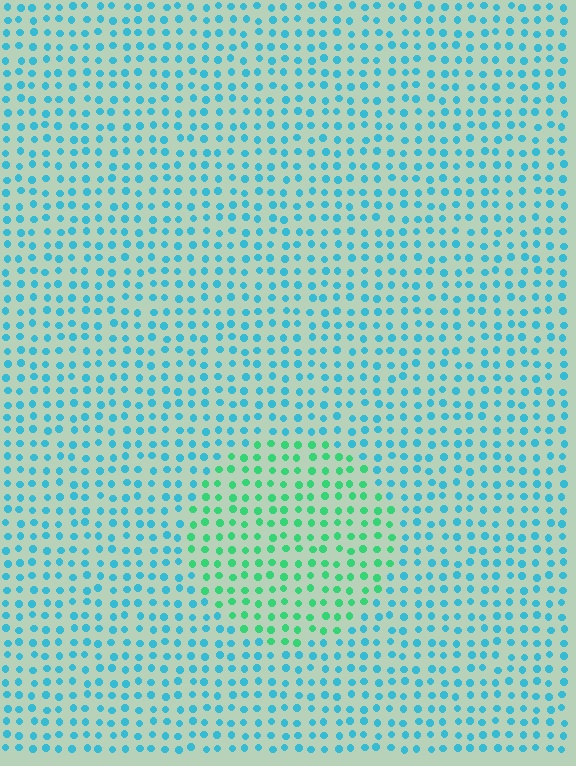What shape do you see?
I see a circle.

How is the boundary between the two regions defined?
The boundary is defined purely by a slight shift in hue (about 45 degrees). Spacing, size, and orientation are identical on both sides.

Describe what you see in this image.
The image is filled with small cyan elements in a uniform arrangement. A circle-shaped region is visible where the elements are tinted to a slightly different hue, forming a subtle color boundary.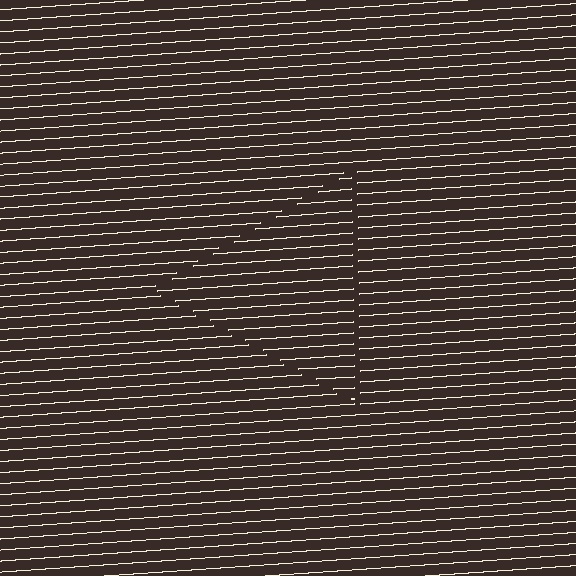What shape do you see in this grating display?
An illusory triangle. The interior of the shape contains the same grating, shifted by half a period — the contour is defined by the phase discontinuity where line-ends from the inner and outer gratings abut.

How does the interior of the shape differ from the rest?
The interior of the shape contains the same grating, shifted by half a period — the contour is defined by the phase discontinuity where line-ends from the inner and outer gratings abut.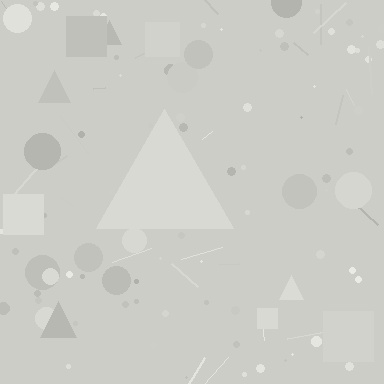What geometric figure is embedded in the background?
A triangle is embedded in the background.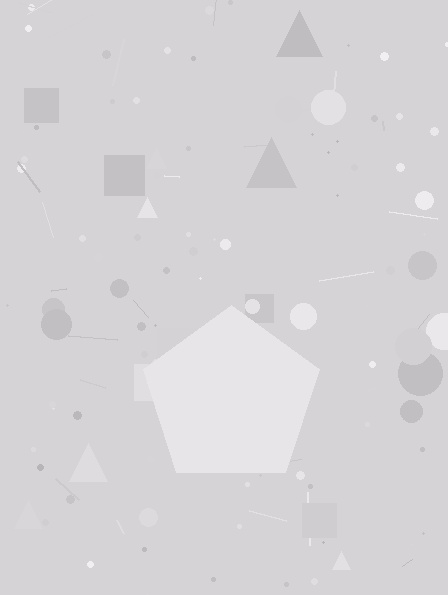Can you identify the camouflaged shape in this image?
The camouflaged shape is a pentagon.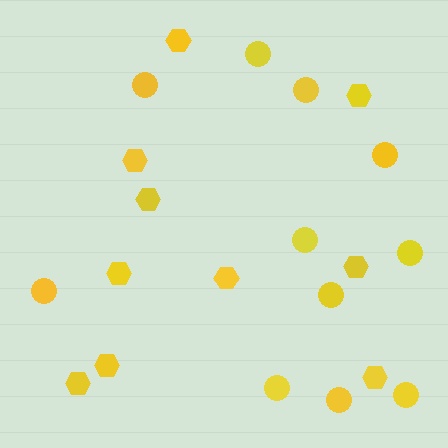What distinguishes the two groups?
There are 2 groups: one group of hexagons (10) and one group of circles (11).